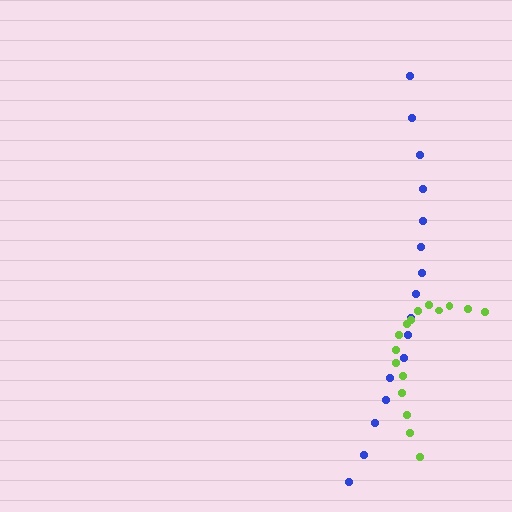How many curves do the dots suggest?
There are 2 distinct paths.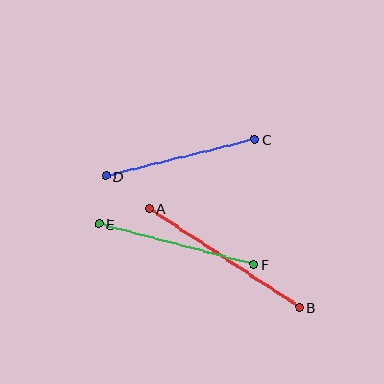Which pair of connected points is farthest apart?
Points A and B are farthest apart.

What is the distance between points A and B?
The distance is approximately 180 pixels.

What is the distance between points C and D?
The distance is approximately 154 pixels.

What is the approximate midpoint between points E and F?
The midpoint is at approximately (176, 244) pixels.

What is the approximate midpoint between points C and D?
The midpoint is at approximately (180, 158) pixels.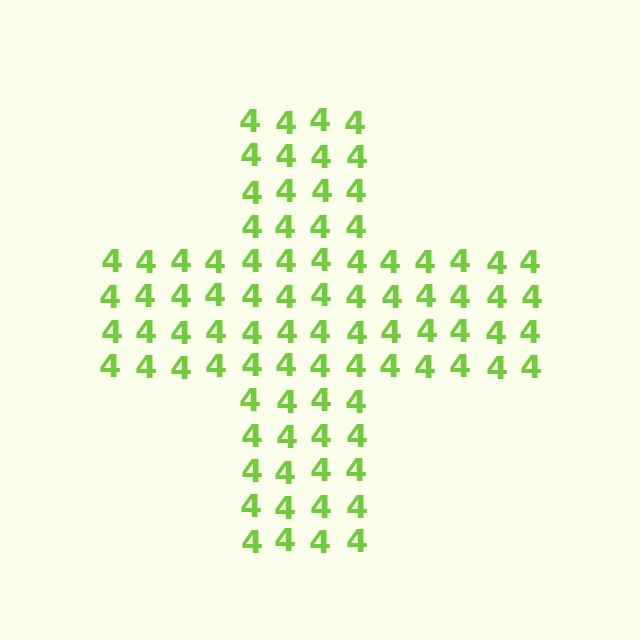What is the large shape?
The large shape is a cross.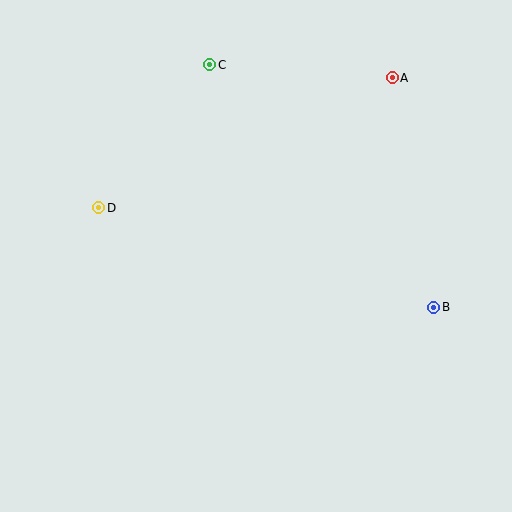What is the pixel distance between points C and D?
The distance between C and D is 181 pixels.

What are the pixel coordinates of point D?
Point D is at (99, 208).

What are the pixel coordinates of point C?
Point C is at (210, 65).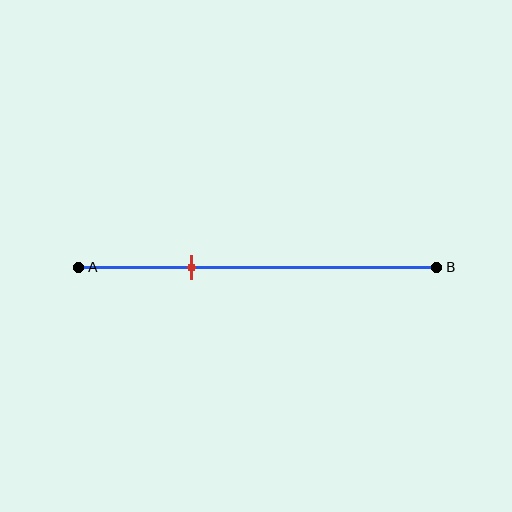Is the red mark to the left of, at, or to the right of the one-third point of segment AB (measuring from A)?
The red mark is approximately at the one-third point of segment AB.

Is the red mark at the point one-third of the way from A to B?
Yes, the mark is approximately at the one-third point.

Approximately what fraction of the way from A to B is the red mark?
The red mark is approximately 30% of the way from A to B.